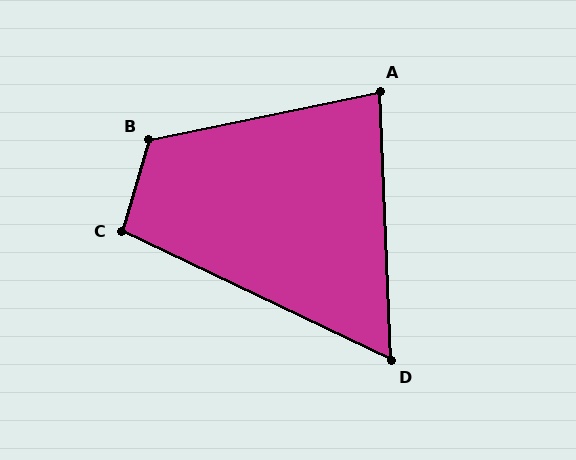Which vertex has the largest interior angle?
B, at approximately 118 degrees.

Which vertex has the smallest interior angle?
D, at approximately 62 degrees.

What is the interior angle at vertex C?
Approximately 99 degrees (obtuse).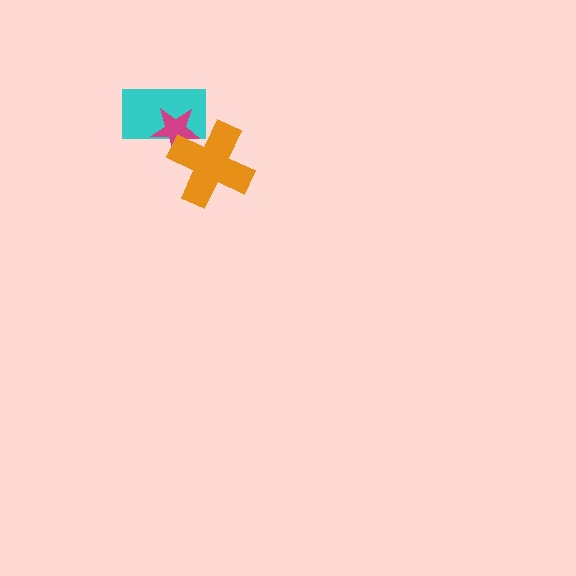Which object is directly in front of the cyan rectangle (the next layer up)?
The magenta star is directly in front of the cyan rectangle.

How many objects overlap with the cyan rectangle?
2 objects overlap with the cyan rectangle.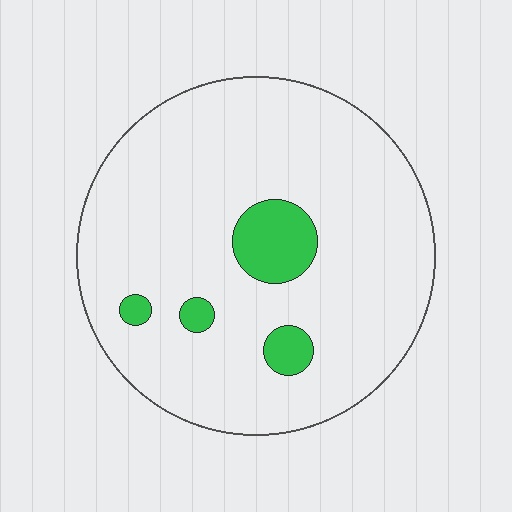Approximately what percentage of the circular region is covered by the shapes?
Approximately 10%.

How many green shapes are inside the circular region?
4.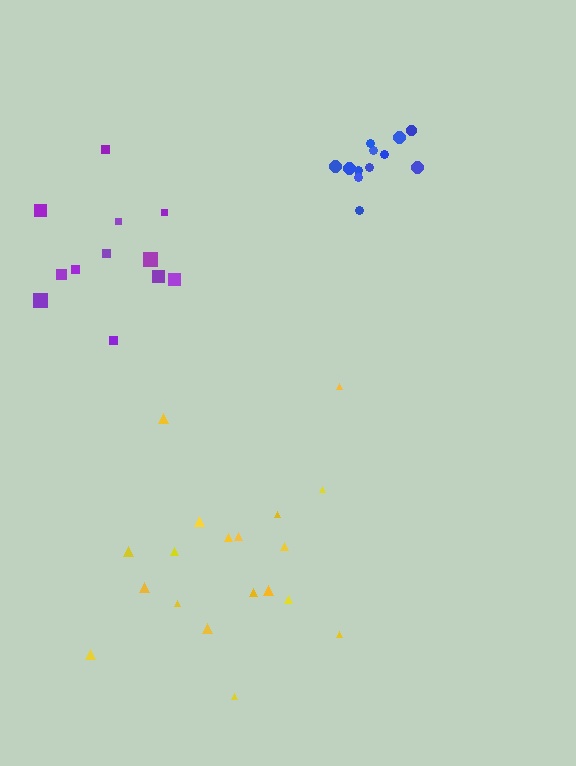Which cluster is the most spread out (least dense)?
Yellow.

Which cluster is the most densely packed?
Blue.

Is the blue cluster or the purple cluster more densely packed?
Blue.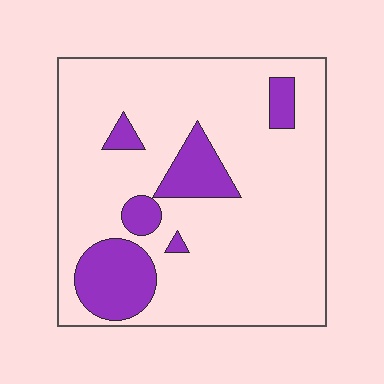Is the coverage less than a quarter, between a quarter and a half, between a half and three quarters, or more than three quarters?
Less than a quarter.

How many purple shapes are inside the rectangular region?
6.